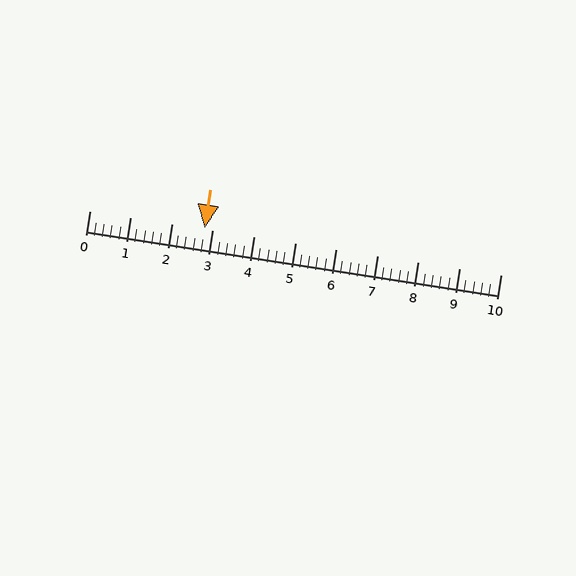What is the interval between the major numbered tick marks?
The major tick marks are spaced 1 units apart.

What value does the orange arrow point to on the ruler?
The orange arrow points to approximately 2.8.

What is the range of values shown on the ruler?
The ruler shows values from 0 to 10.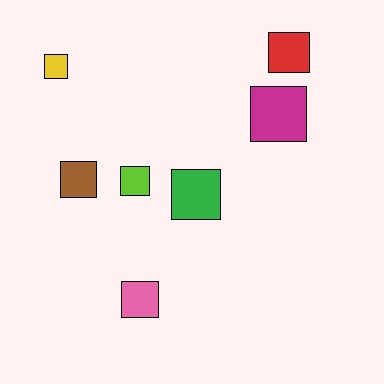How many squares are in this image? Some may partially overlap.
There are 7 squares.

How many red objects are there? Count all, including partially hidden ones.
There is 1 red object.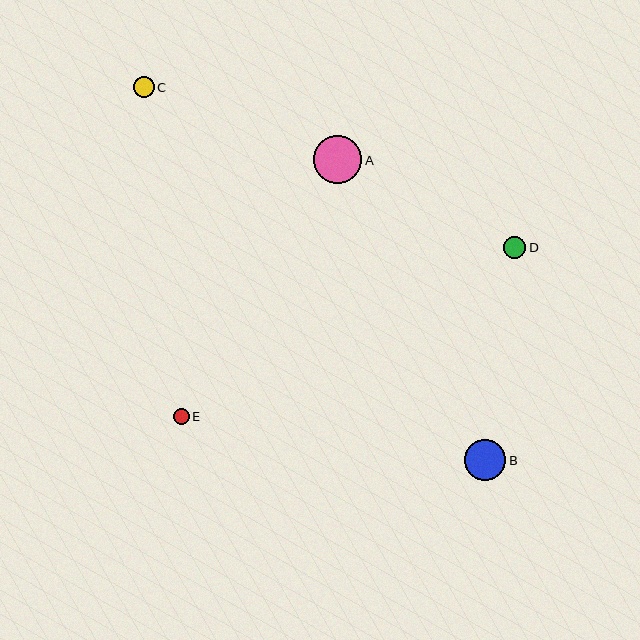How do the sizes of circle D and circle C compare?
Circle D and circle C are approximately the same size.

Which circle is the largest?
Circle A is the largest with a size of approximately 48 pixels.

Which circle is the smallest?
Circle E is the smallest with a size of approximately 16 pixels.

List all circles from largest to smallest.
From largest to smallest: A, B, D, C, E.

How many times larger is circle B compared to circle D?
Circle B is approximately 1.9 times the size of circle D.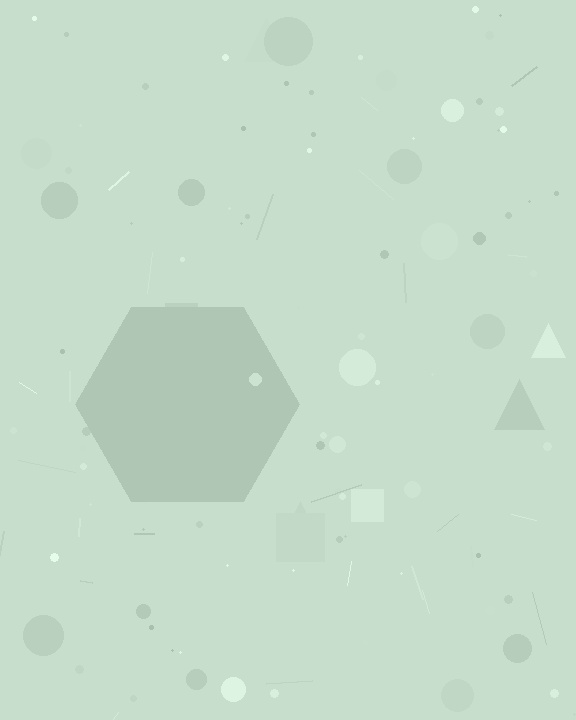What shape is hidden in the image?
A hexagon is hidden in the image.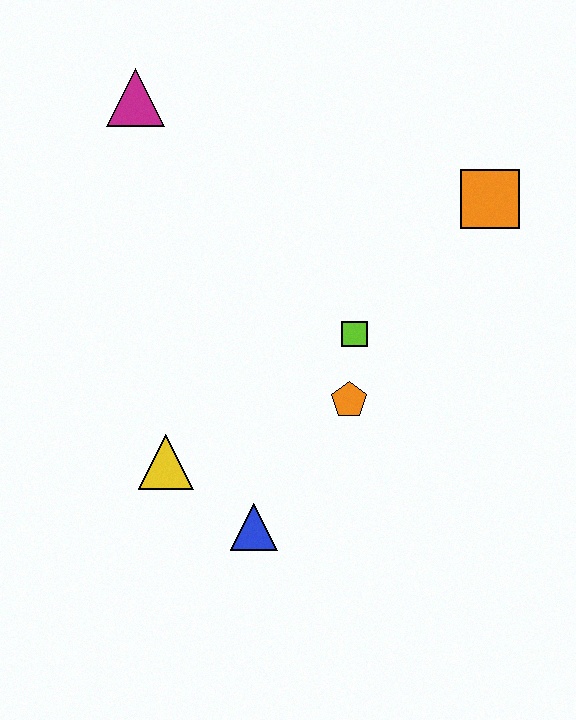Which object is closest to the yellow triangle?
The blue triangle is closest to the yellow triangle.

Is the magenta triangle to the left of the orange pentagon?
Yes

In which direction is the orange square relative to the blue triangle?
The orange square is above the blue triangle.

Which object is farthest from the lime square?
The magenta triangle is farthest from the lime square.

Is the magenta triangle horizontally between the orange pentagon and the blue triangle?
No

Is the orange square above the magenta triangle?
No